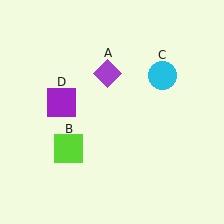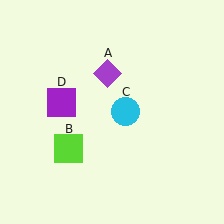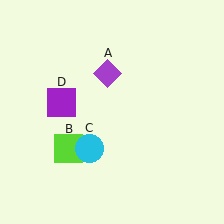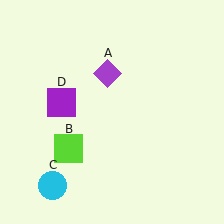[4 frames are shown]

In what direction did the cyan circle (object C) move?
The cyan circle (object C) moved down and to the left.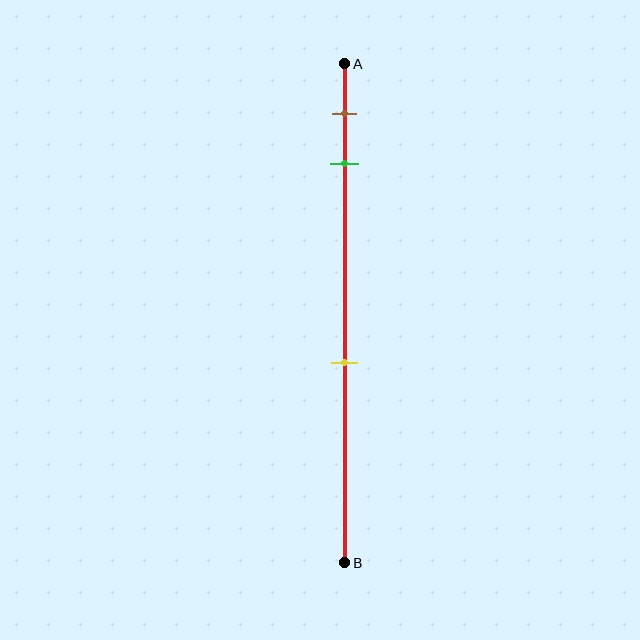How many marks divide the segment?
There are 3 marks dividing the segment.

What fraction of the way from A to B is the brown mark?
The brown mark is approximately 10% (0.1) of the way from A to B.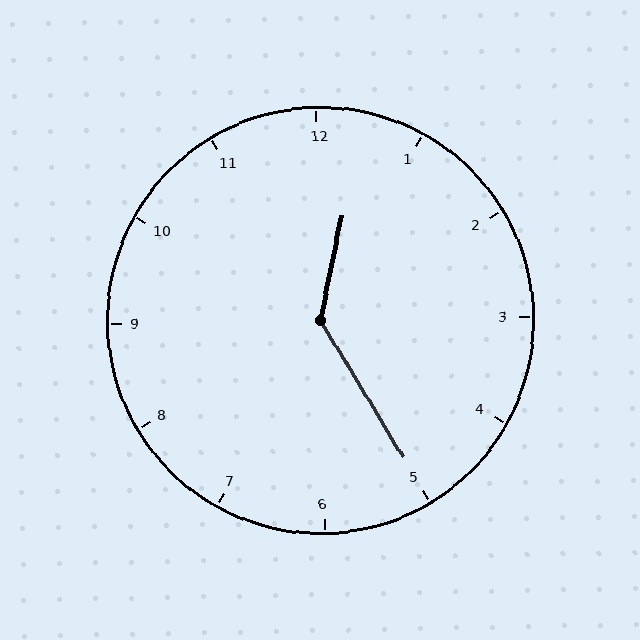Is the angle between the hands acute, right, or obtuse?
It is obtuse.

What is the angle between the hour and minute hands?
Approximately 138 degrees.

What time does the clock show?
12:25.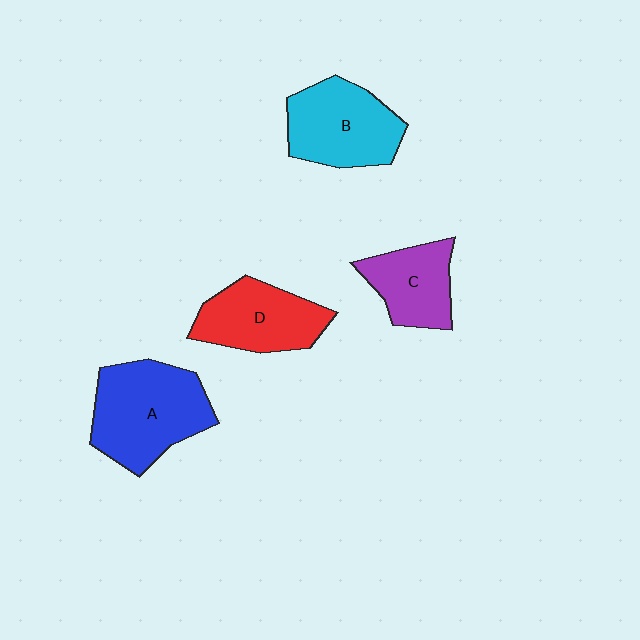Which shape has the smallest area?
Shape C (purple).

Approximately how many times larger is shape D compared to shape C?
Approximately 1.2 times.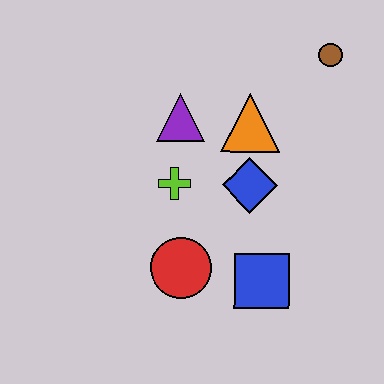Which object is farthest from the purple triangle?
The blue square is farthest from the purple triangle.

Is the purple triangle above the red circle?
Yes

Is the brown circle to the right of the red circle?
Yes